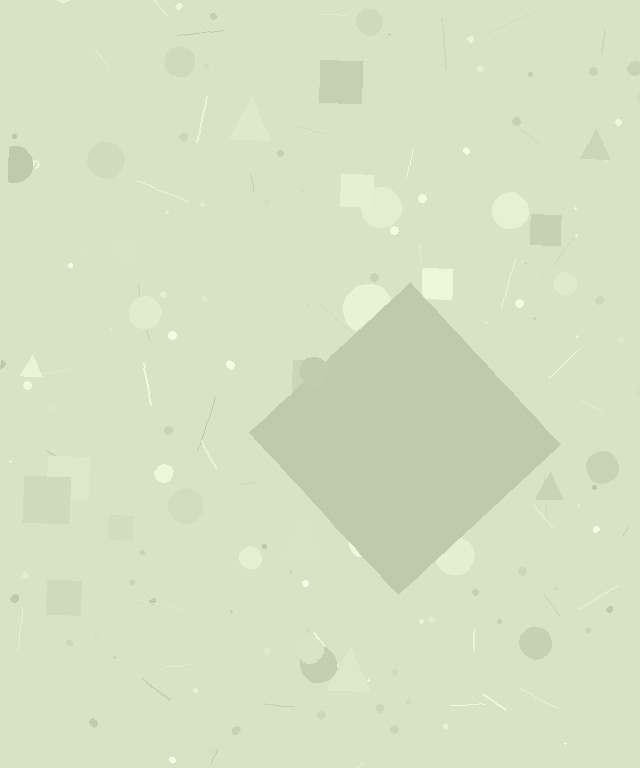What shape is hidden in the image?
A diamond is hidden in the image.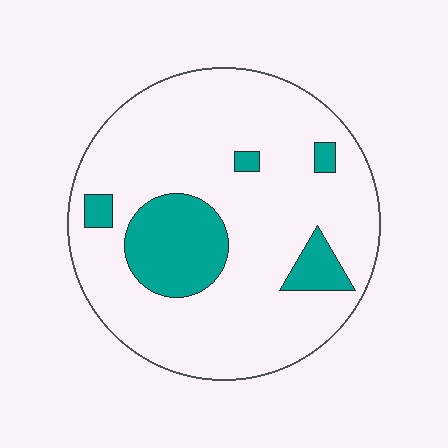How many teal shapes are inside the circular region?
5.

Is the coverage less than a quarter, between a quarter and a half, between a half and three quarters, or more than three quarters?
Less than a quarter.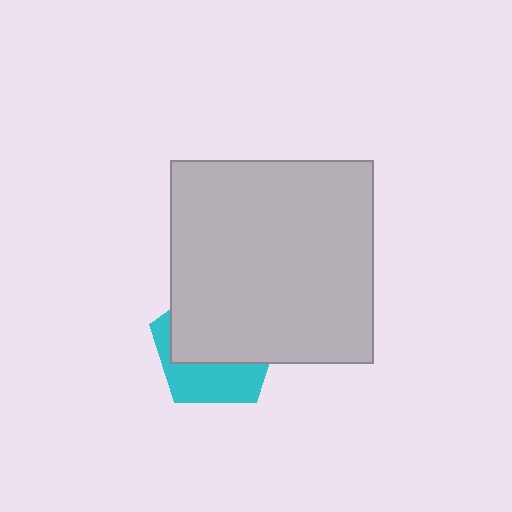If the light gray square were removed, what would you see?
You would see the complete cyan pentagon.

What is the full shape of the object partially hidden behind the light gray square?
The partially hidden object is a cyan pentagon.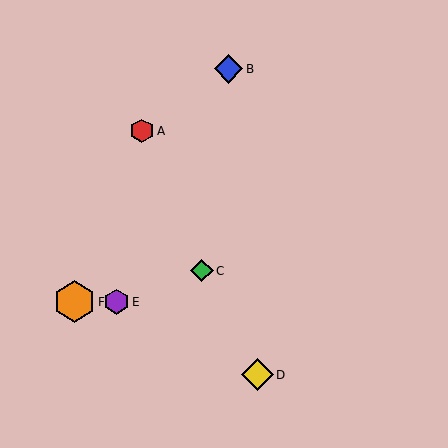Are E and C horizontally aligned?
No, E is at y≈302 and C is at y≈271.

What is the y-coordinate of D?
Object D is at y≈375.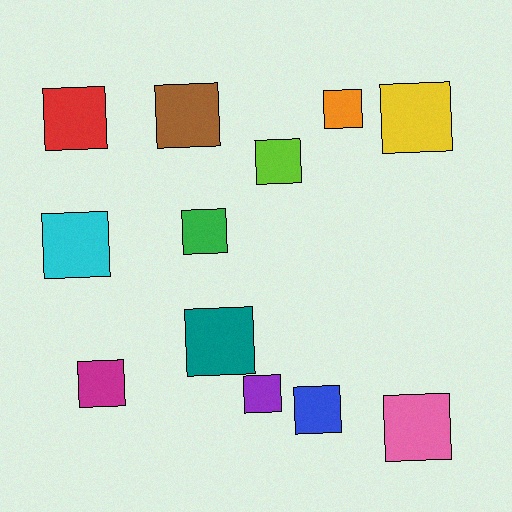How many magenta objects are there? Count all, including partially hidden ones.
There is 1 magenta object.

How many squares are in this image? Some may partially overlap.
There are 12 squares.